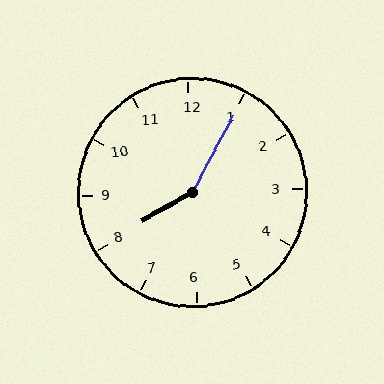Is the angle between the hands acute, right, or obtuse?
It is obtuse.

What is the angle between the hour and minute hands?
Approximately 148 degrees.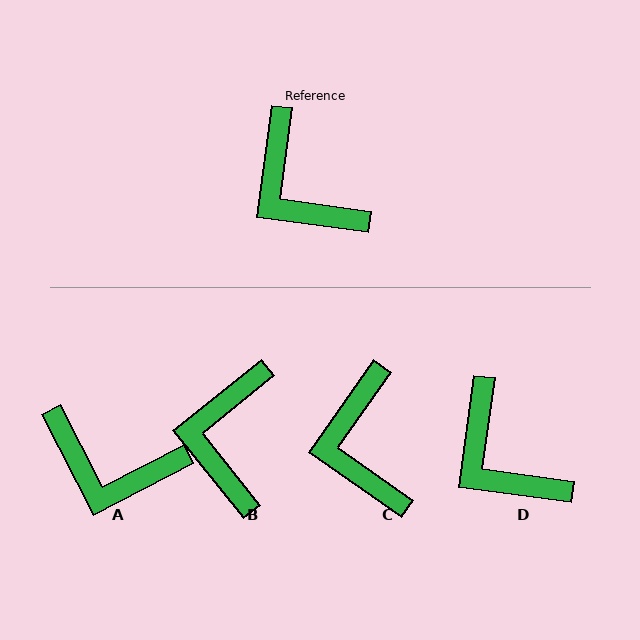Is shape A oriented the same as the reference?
No, it is off by about 35 degrees.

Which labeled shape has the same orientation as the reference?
D.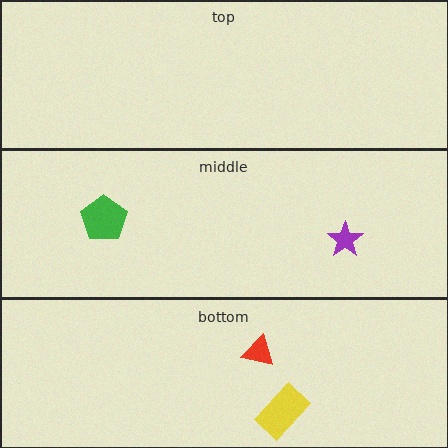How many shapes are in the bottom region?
2.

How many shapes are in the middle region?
2.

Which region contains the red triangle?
The bottom region.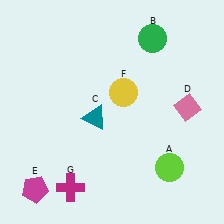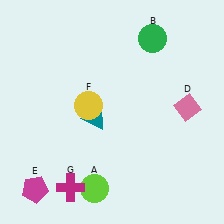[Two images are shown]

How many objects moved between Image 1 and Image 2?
2 objects moved between the two images.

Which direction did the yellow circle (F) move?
The yellow circle (F) moved left.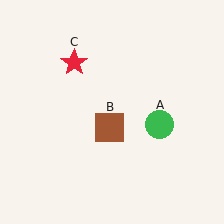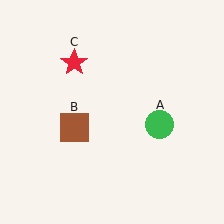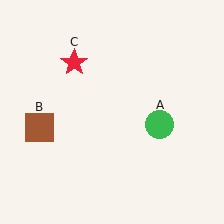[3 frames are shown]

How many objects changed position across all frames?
1 object changed position: brown square (object B).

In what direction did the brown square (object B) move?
The brown square (object B) moved left.